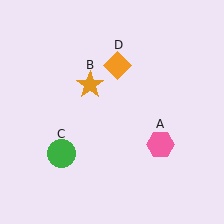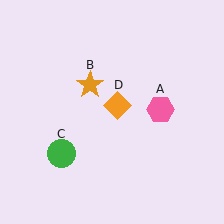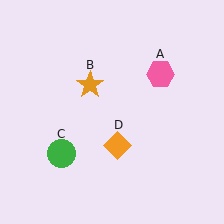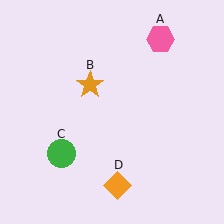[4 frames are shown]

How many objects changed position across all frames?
2 objects changed position: pink hexagon (object A), orange diamond (object D).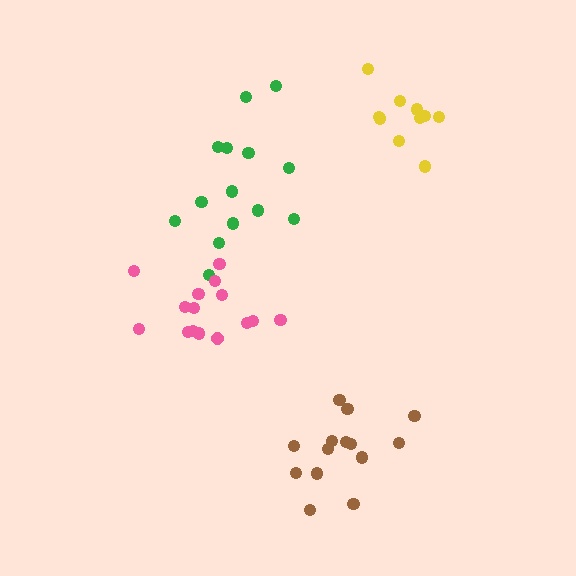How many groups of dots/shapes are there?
There are 4 groups.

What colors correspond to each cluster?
The clusters are colored: brown, yellow, green, pink.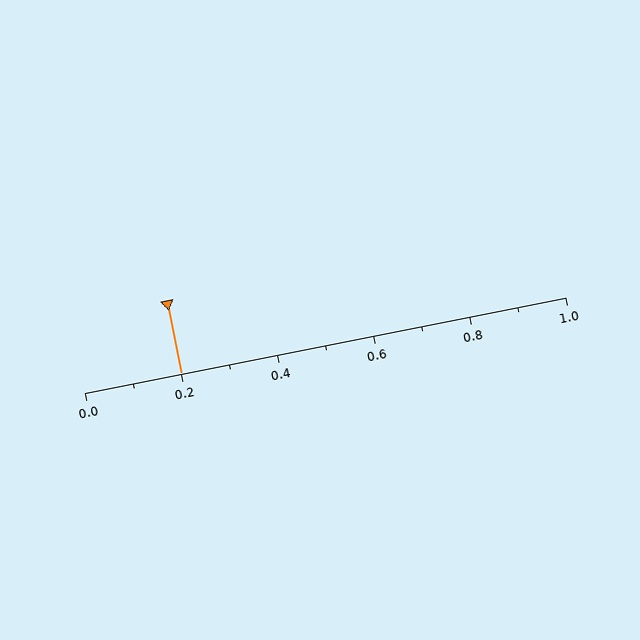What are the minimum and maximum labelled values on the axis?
The axis runs from 0.0 to 1.0.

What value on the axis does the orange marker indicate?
The marker indicates approximately 0.2.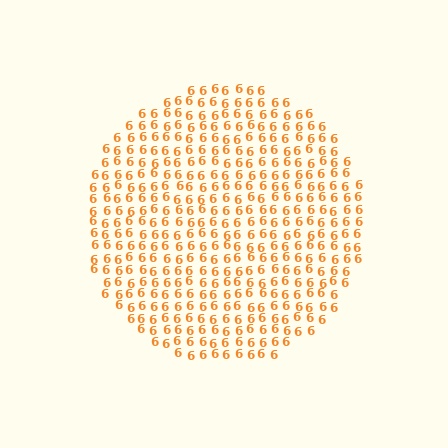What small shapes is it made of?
It is made of small digit 6's.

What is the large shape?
The large shape is a circle.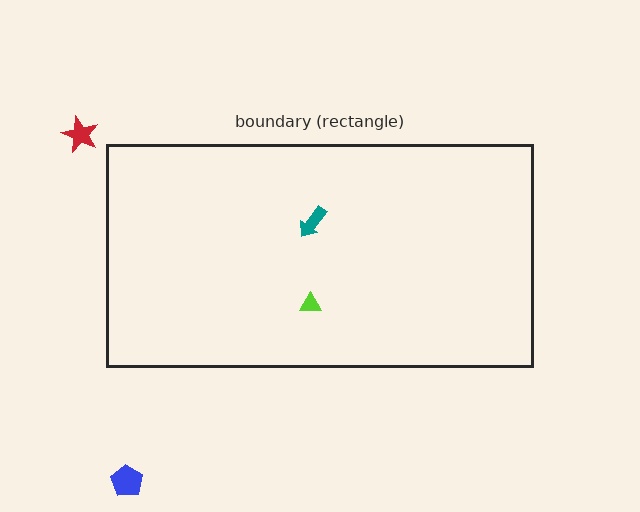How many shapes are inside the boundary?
2 inside, 2 outside.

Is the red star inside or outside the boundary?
Outside.